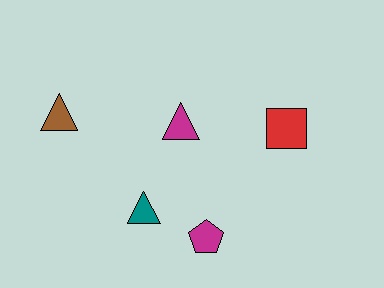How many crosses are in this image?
There are no crosses.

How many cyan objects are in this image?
There are no cyan objects.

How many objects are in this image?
There are 5 objects.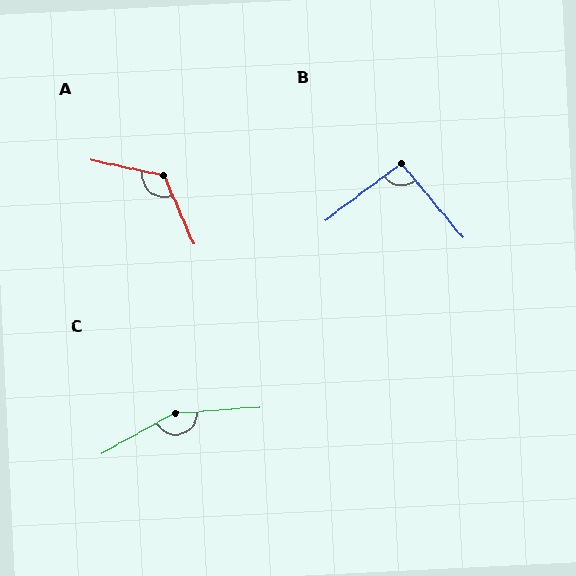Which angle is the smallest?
B, at approximately 93 degrees.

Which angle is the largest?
C, at approximately 155 degrees.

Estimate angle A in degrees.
Approximately 125 degrees.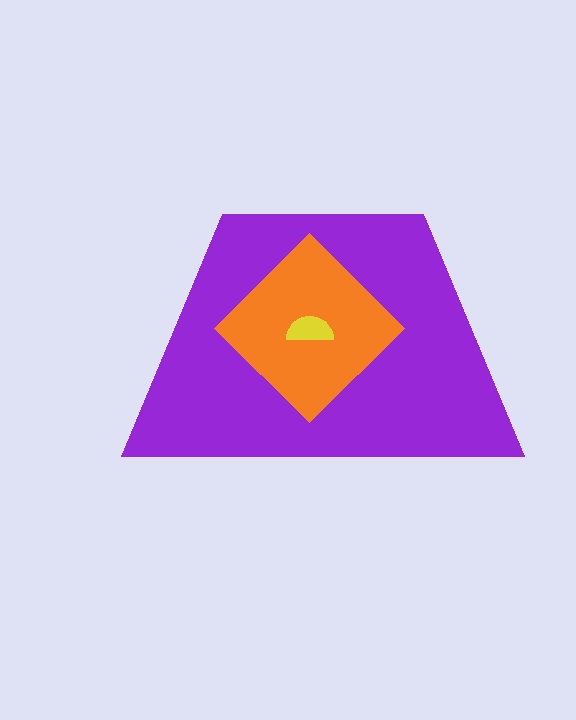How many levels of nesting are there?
3.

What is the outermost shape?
The purple trapezoid.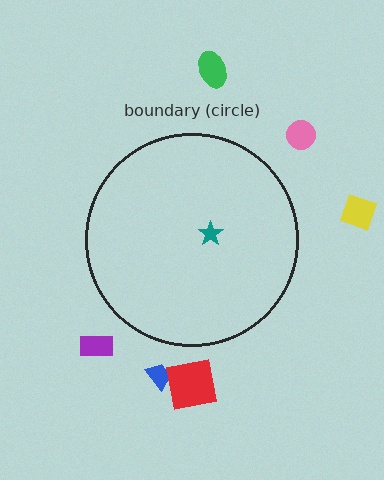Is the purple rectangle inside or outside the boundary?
Outside.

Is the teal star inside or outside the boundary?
Inside.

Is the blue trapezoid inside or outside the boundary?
Outside.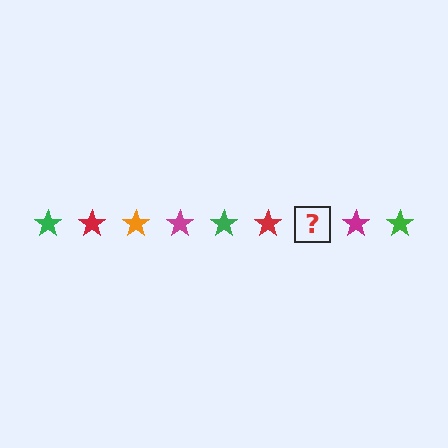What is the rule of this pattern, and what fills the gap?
The rule is that the pattern cycles through green, red, orange, magenta stars. The gap should be filled with an orange star.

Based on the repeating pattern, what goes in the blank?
The blank should be an orange star.